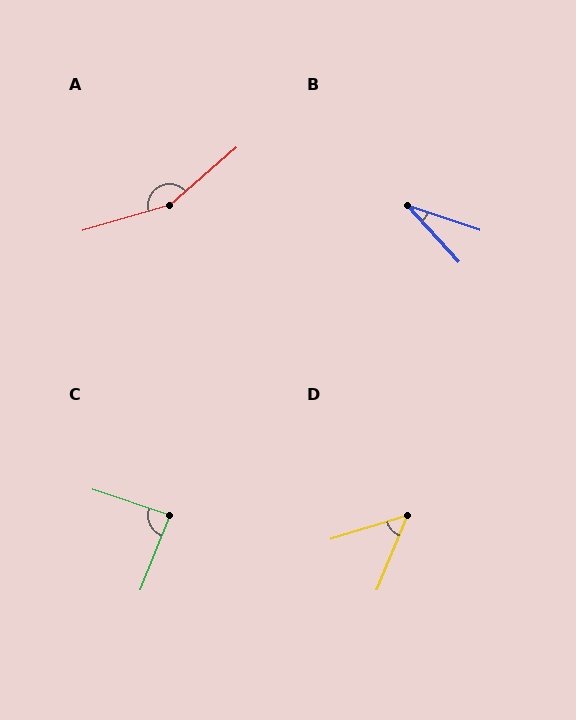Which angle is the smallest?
B, at approximately 29 degrees.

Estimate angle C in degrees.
Approximately 87 degrees.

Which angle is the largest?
A, at approximately 156 degrees.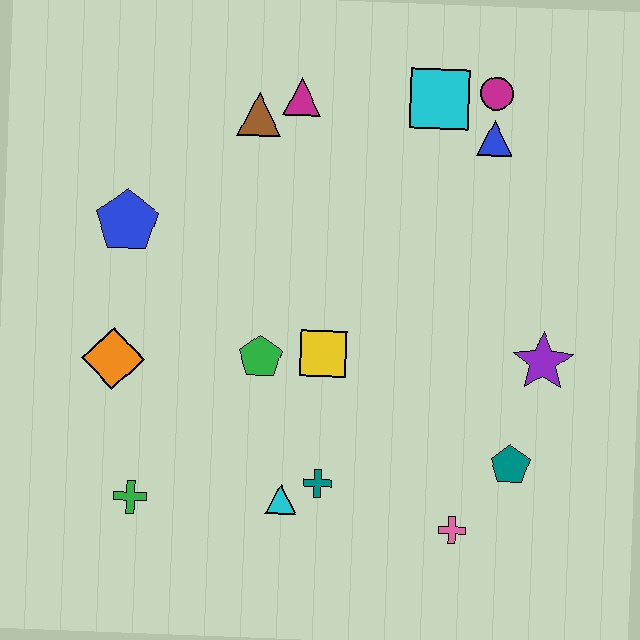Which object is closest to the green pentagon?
The yellow square is closest to the green pentagon.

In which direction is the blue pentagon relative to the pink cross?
The blue pentagon is to the left of the pink cross.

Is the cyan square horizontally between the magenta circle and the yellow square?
Yes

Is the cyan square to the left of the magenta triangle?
No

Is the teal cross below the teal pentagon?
Yes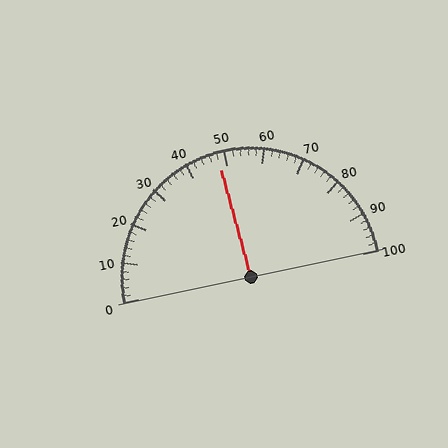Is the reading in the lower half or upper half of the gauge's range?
The reading is in the lower half of the range (0 to 100).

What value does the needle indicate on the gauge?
The needle indicates approximately 48.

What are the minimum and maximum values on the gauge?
The gauge ranges from 0 to 100.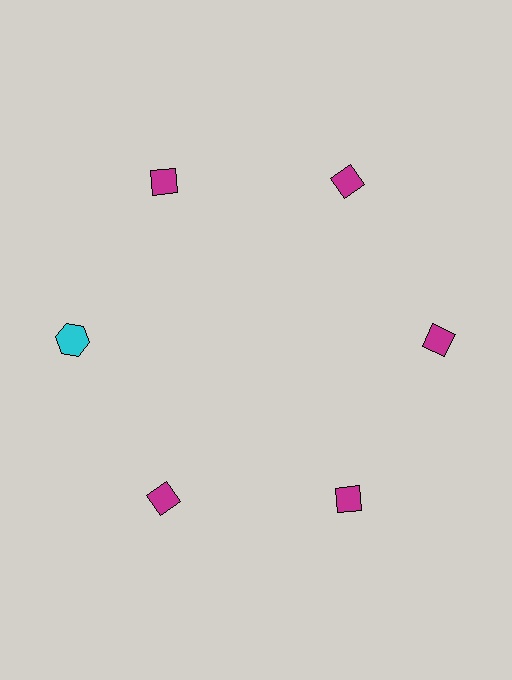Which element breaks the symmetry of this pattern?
The cyan hexagon at roughly the 9 o'clock position breaks the symmetry. All other shapes are magenta diamonds.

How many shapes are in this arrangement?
There are 6 shapes arranged in a ring pattern.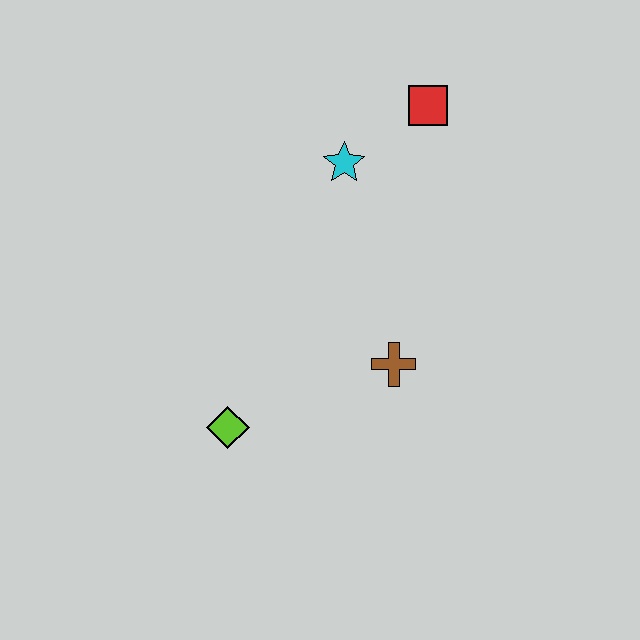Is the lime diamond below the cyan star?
Yes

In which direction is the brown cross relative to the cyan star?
The brown cross is below the cyan star.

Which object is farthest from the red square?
The lime diamond is farthest from the red square.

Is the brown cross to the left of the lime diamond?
No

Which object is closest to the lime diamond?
The brown cross is closest to the lime diamond.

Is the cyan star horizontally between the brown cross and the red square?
No